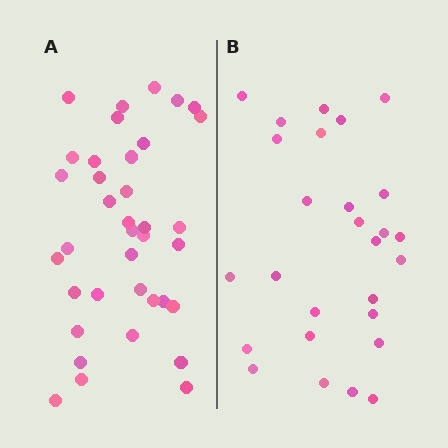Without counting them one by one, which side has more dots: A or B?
Region A (the left region) has more dots.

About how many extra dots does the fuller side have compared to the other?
Region A has roughly 10 or so more dots than region B.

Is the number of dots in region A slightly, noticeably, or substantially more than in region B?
Region A has noticeably more, but not dramatically so. The ratio is roughly 1.4 to 1.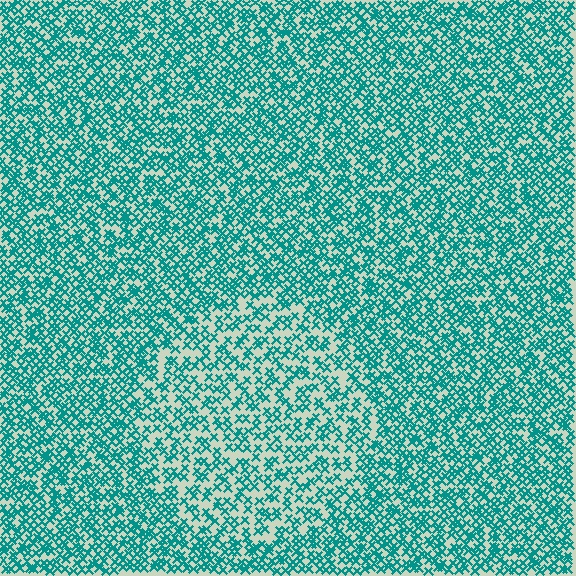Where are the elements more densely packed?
The elements are more densely packed outside the circle boundary.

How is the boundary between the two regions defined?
The boundary is defined by a change in element density (approximately 1.6x ratio). All elements are the same color, size, and shape.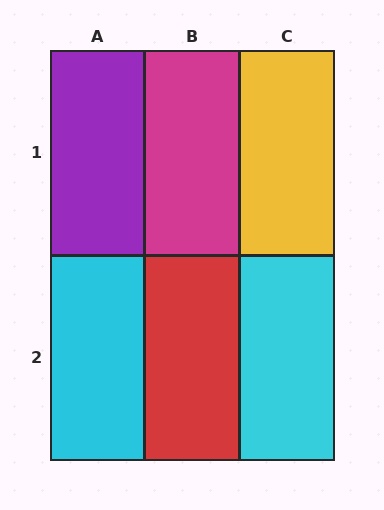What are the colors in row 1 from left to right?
Purple, magenta, yellow.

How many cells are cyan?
2 cells are cyan.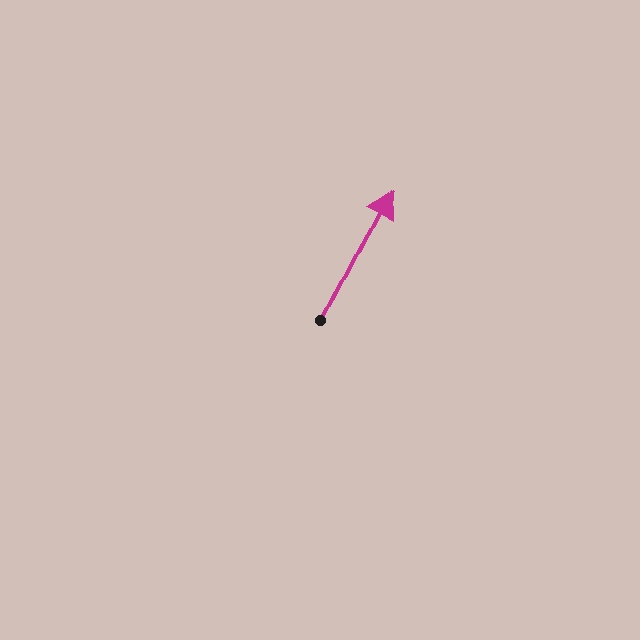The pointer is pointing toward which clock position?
Roughly 1 o'clock.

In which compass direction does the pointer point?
Northeast.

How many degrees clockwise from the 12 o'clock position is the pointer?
Approximately 27 degrees.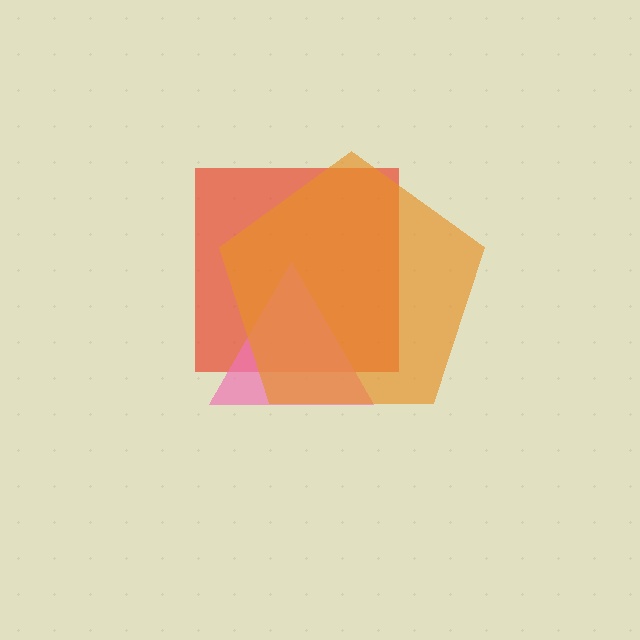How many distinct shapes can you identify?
There are 3 distinct shapes: a red square, a pink triangle, an orange pentagon.